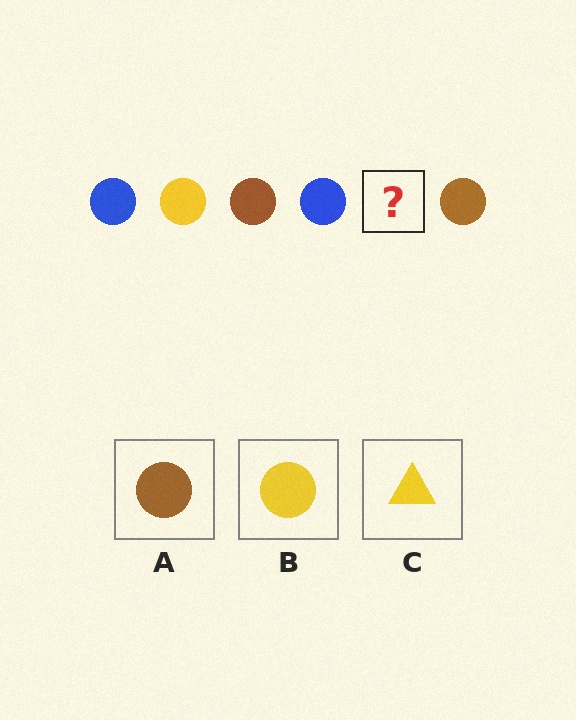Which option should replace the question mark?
Option B.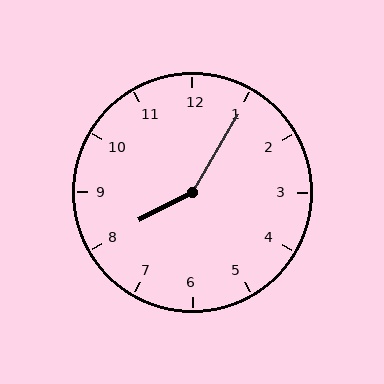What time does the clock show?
8:05.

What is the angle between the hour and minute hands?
Approximately 148 degrees.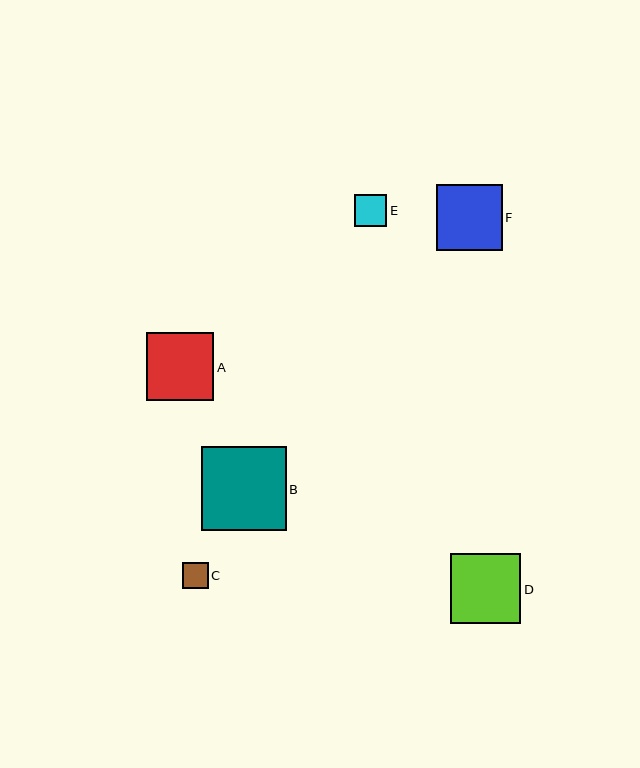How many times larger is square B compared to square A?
Square B is approximately 1.2 times the size of square A.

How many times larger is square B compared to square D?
Square B is approximately 1.2 times the size of square D.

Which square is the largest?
Square B is the largest with a size of approximately 85 pixels.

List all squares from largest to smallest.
From largest to smallest: B, D, A, F, E, C.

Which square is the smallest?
Square C is the smallest with a size of approximately 26 pixels.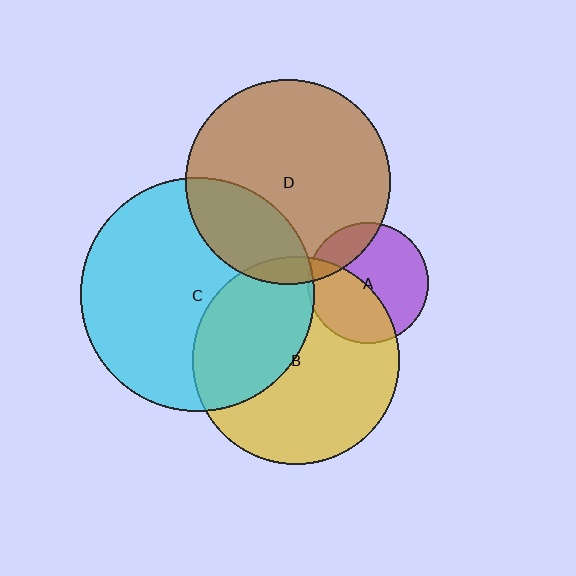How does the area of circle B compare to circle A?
Approximately 2.9 times.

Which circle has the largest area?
Circle C (cyan).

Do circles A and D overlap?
Yes.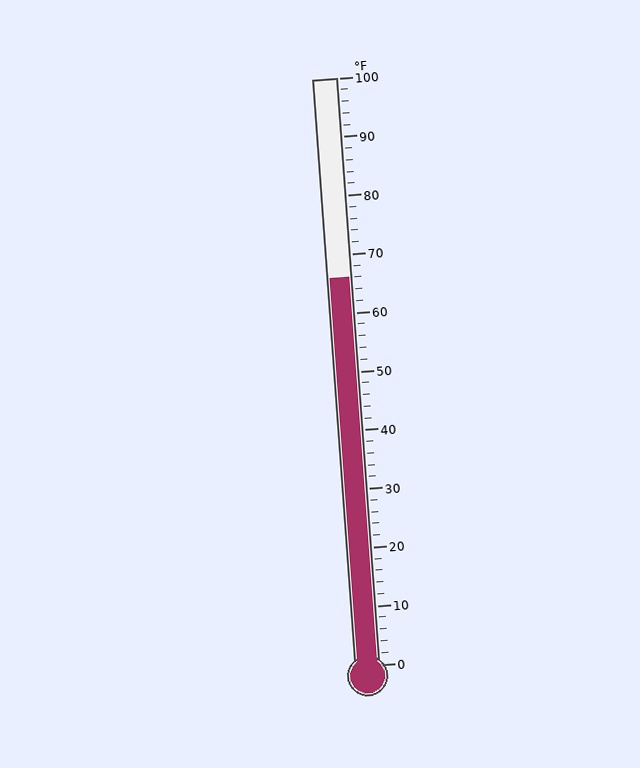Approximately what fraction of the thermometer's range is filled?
The thermometer is filled to approximately 65% of its range.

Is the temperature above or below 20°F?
The temperature is above 20°F.